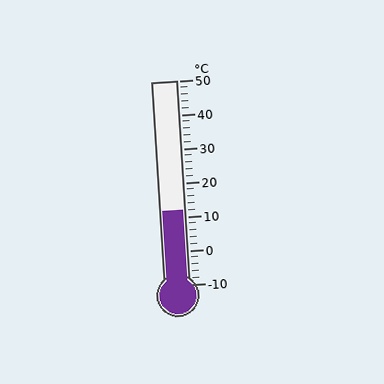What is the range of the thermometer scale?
The thermometer scale ranges from -10°C to 50°C.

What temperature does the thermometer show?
The thermometer shows approximately 12°C.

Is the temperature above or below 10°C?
The temperature is above 10°C.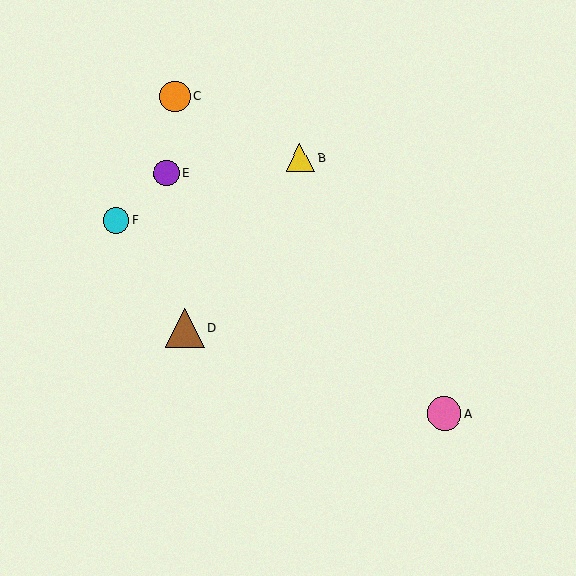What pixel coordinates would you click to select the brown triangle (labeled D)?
Click at (185, 328) to select the brown triangle D.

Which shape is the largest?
The brown triangle (labeled D) is the largest.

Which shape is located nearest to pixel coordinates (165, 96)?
The orange circle (labeled C) at (175, 97) is nearest to that location.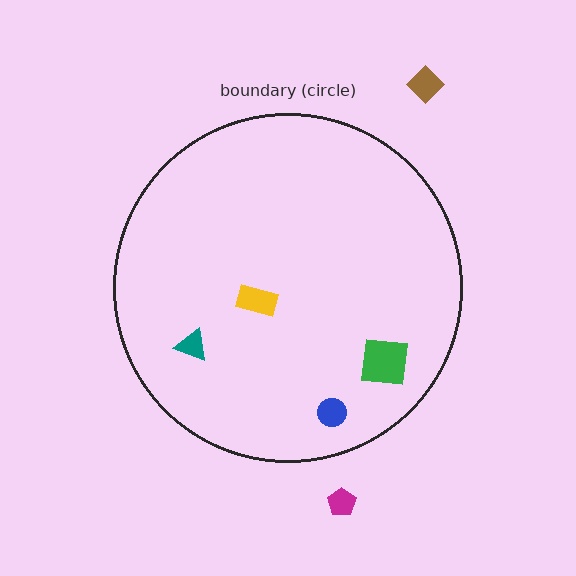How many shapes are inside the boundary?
4 inside, 2 outside.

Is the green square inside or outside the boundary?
Inside.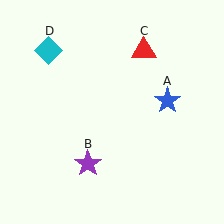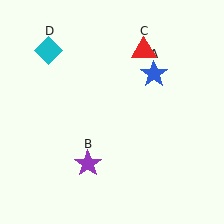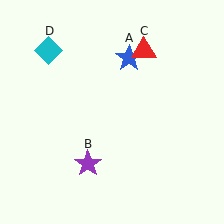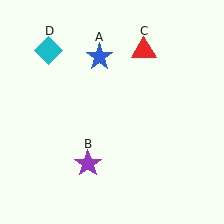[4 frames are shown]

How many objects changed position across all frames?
1 object changed position: blue star (object A).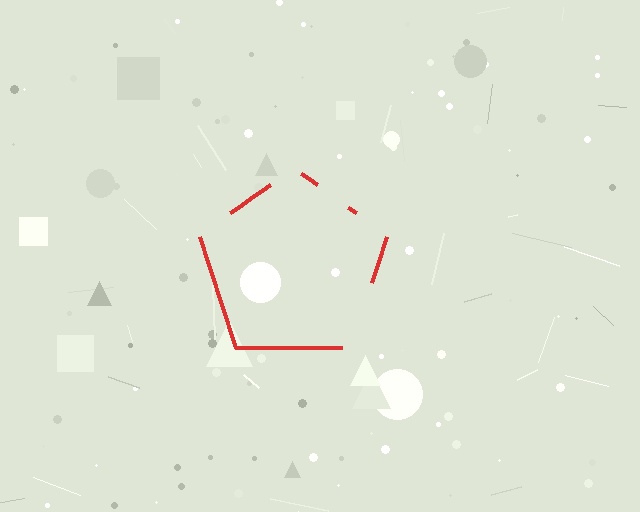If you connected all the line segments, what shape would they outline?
They would outline a pentagon.